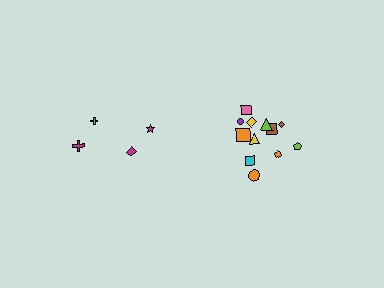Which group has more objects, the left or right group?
The right group.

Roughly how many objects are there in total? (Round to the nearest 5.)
Roughly 15 objects in total.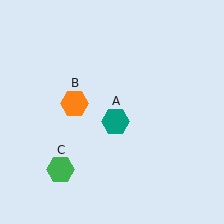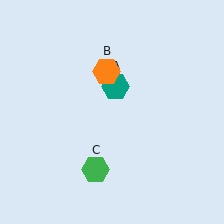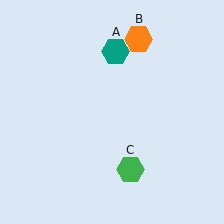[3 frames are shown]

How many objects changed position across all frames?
3 objects changed position: teal hexagon (object A), orange hexagon (object B), green hexagon (object C).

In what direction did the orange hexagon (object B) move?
The orange hexagon (object B) moved up and to the right.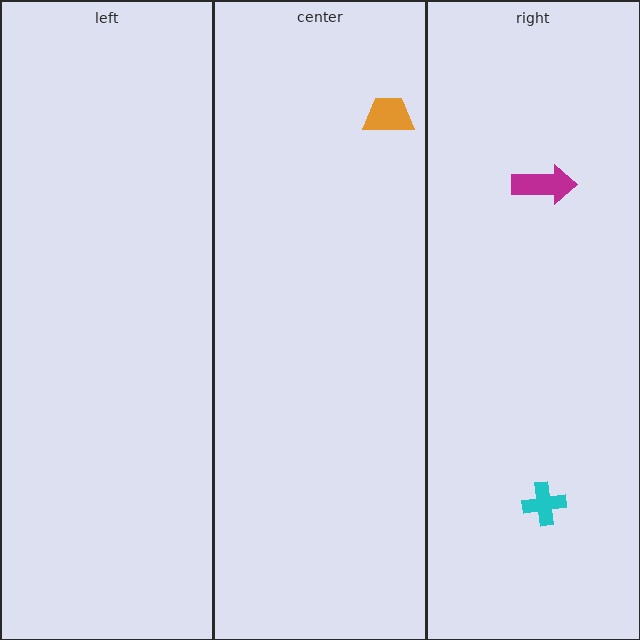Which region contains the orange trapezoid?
The center region.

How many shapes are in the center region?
1.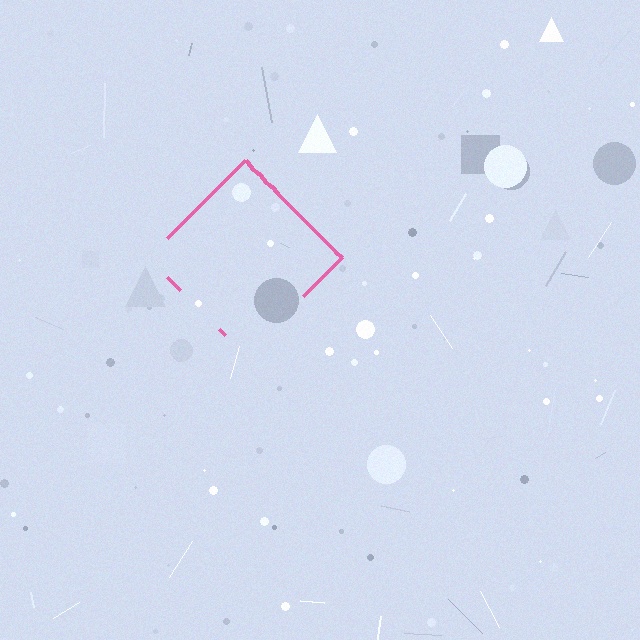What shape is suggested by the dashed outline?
The dashed outline suggests a diamond.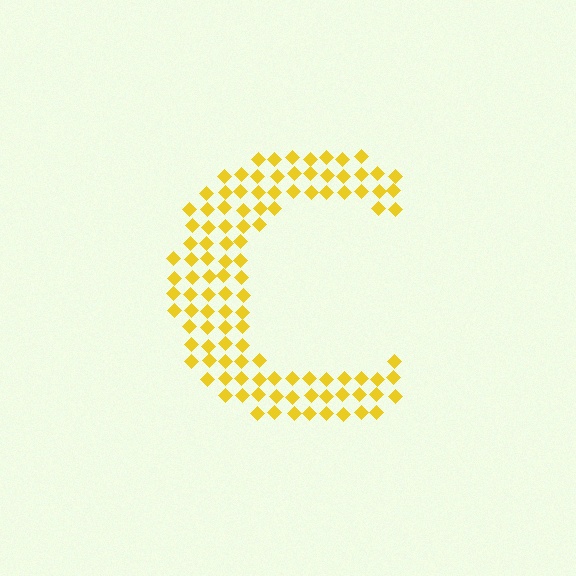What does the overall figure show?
The overall figure shows the letter C.